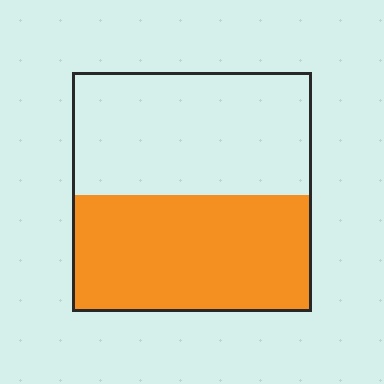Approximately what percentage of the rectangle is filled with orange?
Approximately 50%.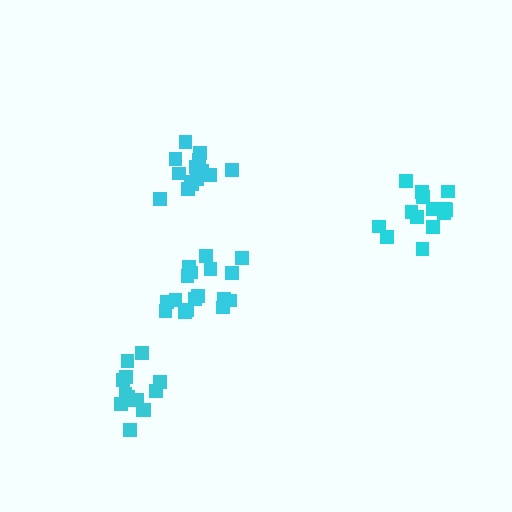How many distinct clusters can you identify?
There are 4 distinct clusters.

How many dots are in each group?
Group 1: 17 dots, Group 2: 16 dots, Group 3: 14 dots, Group 4: 14 dots (61 total).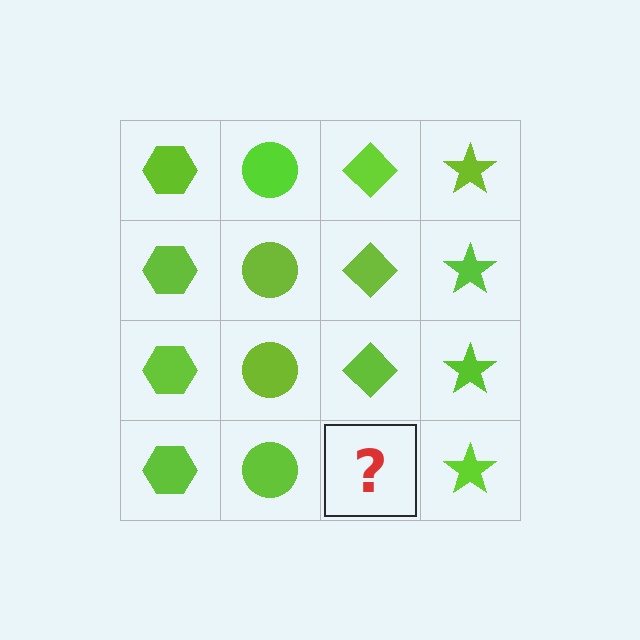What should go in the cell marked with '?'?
The missing cell should contain a lime diamond.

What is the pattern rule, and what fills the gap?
The rule is that each column has a consistent shape. The gap should be filled with a lime diamond.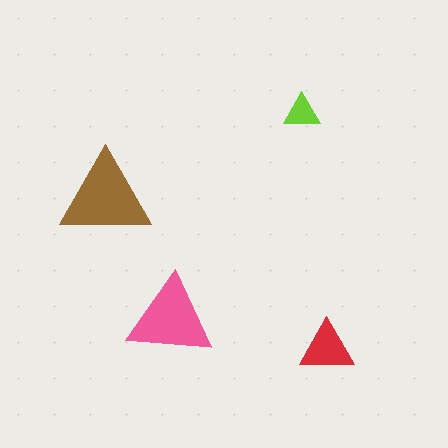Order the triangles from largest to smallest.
the brown one, the pink one, the red one, the lime one.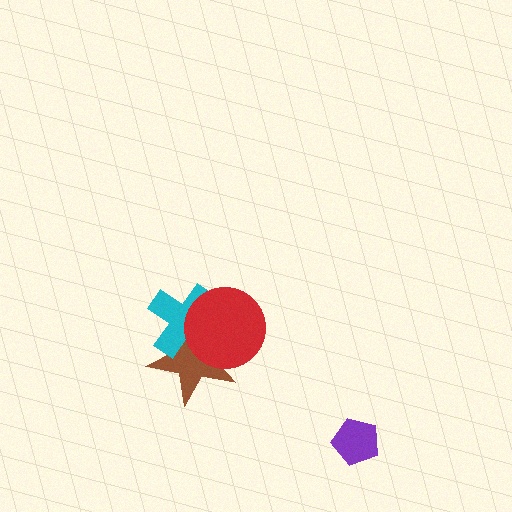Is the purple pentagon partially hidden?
No, no other shape covers it.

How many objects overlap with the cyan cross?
2 objects overlap with the cyan cross.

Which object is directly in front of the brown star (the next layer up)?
The cyan cross is directly in front of the brown star.